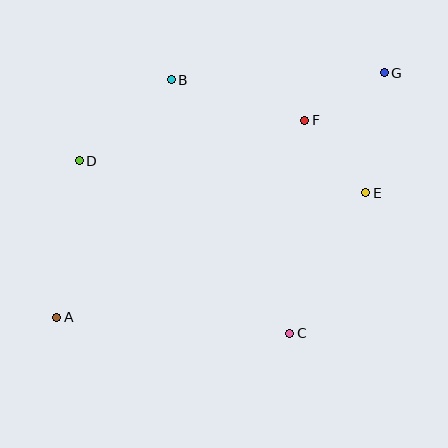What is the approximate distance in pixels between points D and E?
The distance between D and E is approximately 288 pixels.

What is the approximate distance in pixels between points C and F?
The distance between C and F is approximately 213 pixels.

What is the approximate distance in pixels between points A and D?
The distance between A and D is approximately 158 pixels.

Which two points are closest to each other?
Points F and G are closest to each other.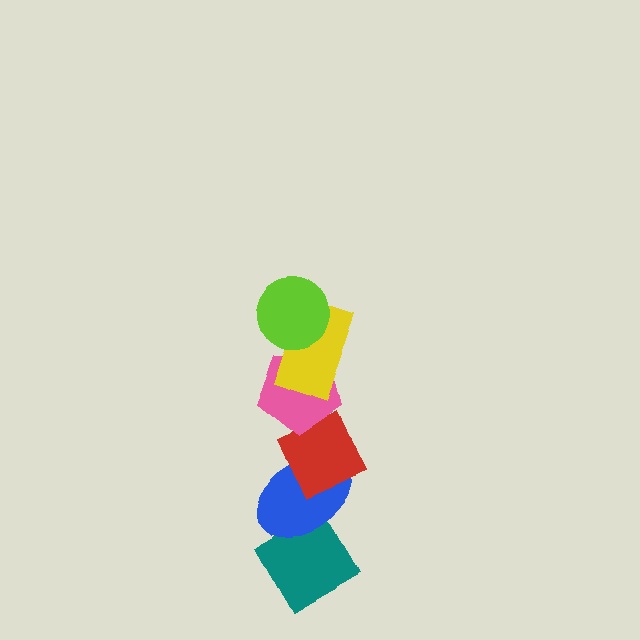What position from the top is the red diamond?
The red diamond is 4th from the top.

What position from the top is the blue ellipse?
The blue ellipse is 5th from the top.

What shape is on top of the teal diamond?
The blue ellipse is on top of the teal diamond.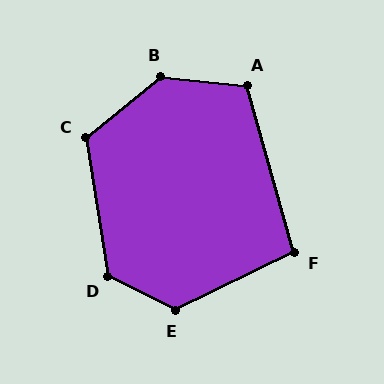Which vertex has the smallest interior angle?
F, at approximately 100 degrees.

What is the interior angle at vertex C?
Approximately 120 degrees (obtuse).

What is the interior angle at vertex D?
Approximately 125 degrees (obtuse).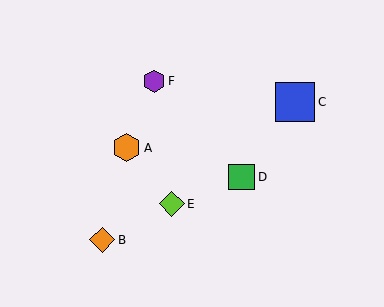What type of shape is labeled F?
Shape F is a purple hexagon.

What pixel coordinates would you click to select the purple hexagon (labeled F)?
Click at (154, 81) to select the purple hexagon F.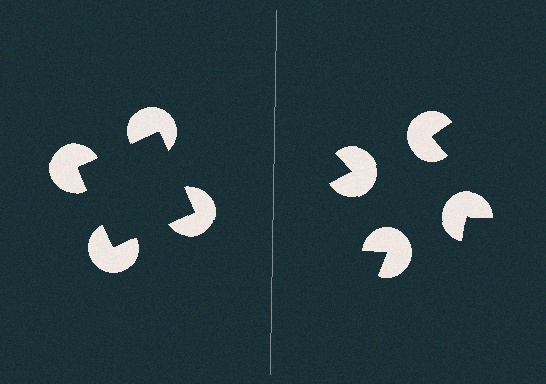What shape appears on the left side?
An illusory square.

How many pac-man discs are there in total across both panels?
8 — 4 on each side.